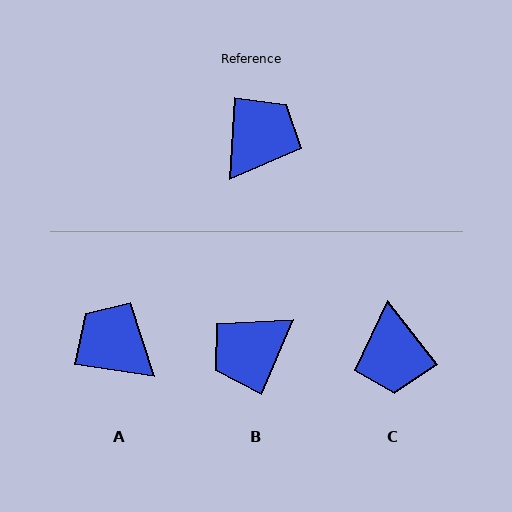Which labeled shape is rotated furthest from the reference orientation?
B, about 160 degrees away.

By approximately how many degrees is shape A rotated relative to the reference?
Approximately 85 degrees counter-clockwise.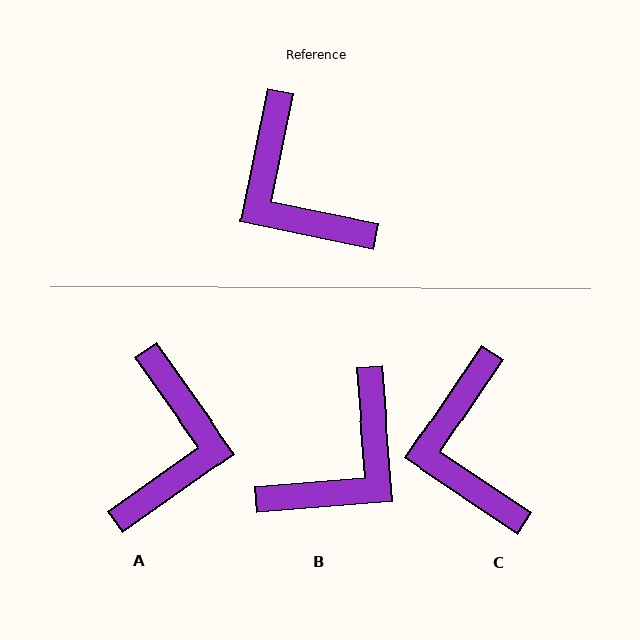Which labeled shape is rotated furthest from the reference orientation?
A, about 137 degrees away.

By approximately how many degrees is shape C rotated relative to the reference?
Approximately 22 degrees clockwise.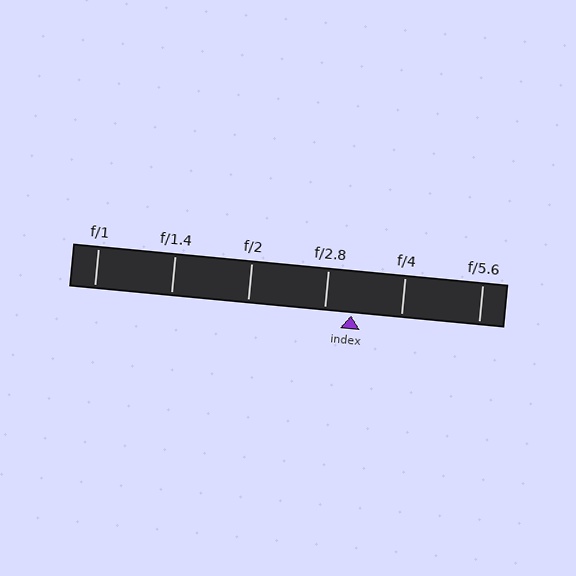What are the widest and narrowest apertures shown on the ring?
The widest aperture shown is f/1 and the narrowest is f/5.6.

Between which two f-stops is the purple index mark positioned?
The index mark is between f/2.8 and f/4.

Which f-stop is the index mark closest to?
The index mark is closest to f/2.8.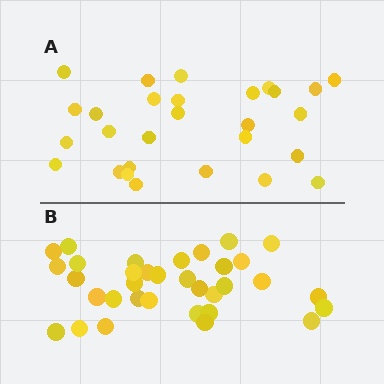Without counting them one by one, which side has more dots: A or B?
Region B (the bottom region) has more dots.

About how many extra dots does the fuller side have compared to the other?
Region B has about 6 more dots than region A.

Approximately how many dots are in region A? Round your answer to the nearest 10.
About 30 dots. (The exact count is 28, which rounds to 30.)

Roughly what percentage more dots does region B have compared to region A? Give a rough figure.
About 20% more.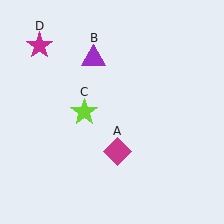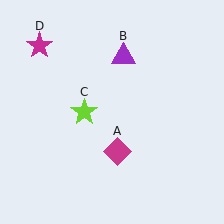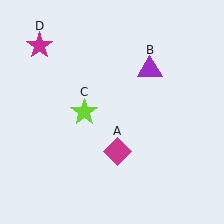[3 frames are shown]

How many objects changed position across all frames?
1 object changed position: purple triangle (object B).